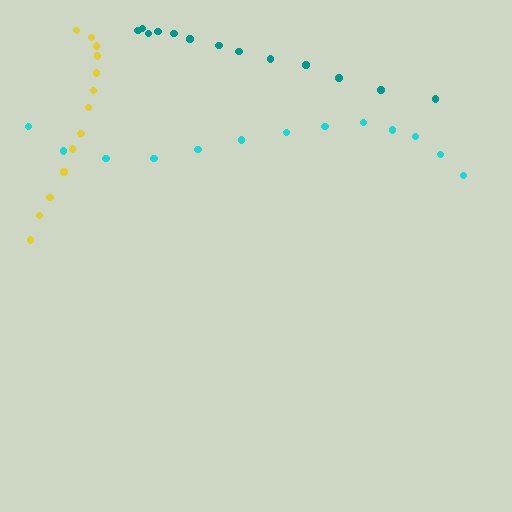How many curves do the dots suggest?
There are 3 distinct paths.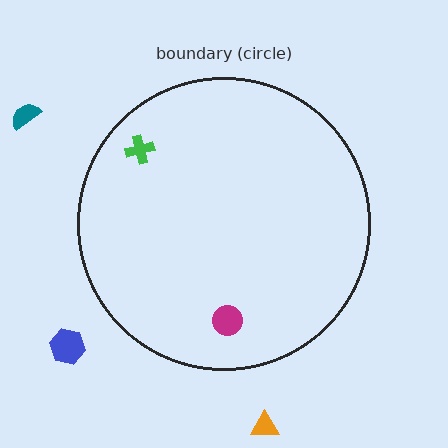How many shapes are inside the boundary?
2 inside, 3 outside.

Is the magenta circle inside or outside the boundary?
Inside.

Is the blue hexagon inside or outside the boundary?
Outside.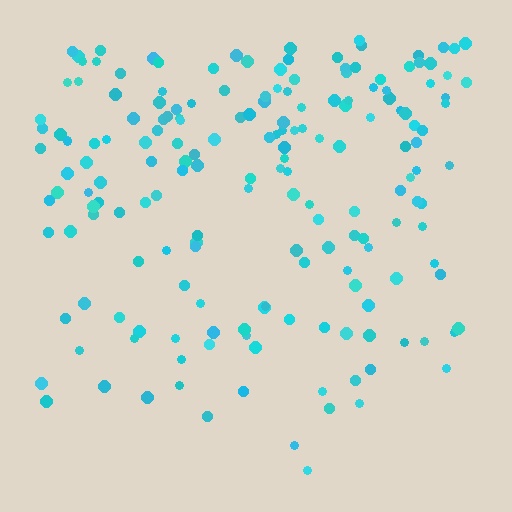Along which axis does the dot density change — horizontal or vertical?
Vertical.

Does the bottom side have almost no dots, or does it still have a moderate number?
Still a moderate number, just noticeably fewer than the top.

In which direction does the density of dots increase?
From bottom to top, with the top side densest.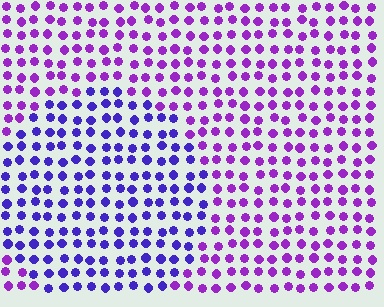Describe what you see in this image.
The image is filled with small purple elements in a uniform arrangement. A circle-shaped region is visible where the elements are tinted to a slightly different hue, forming a subtle color boundary.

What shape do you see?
I see a circle.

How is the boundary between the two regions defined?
The boundary is defined purely by a slight shift in hue (about 34 degrees). Spacing, size, and orientation are identical on both sides.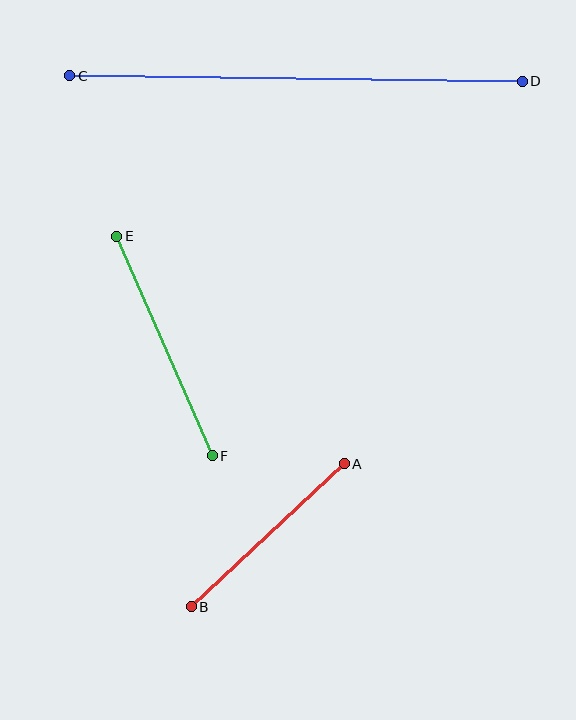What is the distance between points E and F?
The distance is approximately 239 pixels.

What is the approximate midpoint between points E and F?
The midpoint is at approximately (164, 346) pixels.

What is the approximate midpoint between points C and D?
The midpoint is at approximately (296, 79) pixels.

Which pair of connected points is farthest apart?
Points C and D are farthest apart.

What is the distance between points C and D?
The distance is approximately 453 pixels.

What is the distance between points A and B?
The distance is approximately 209 pixels.